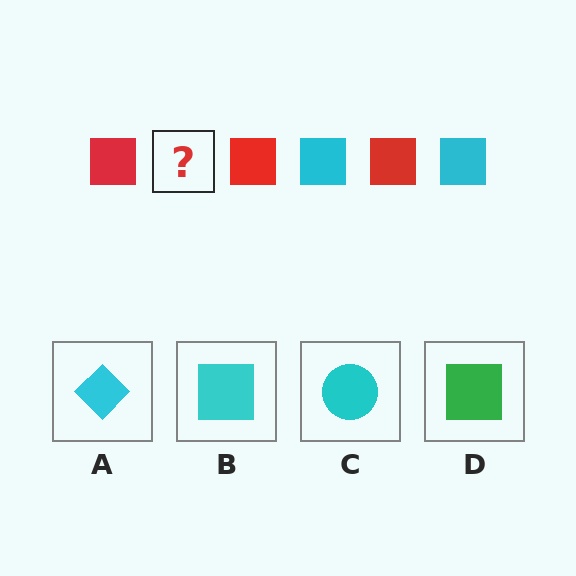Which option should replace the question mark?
Option B.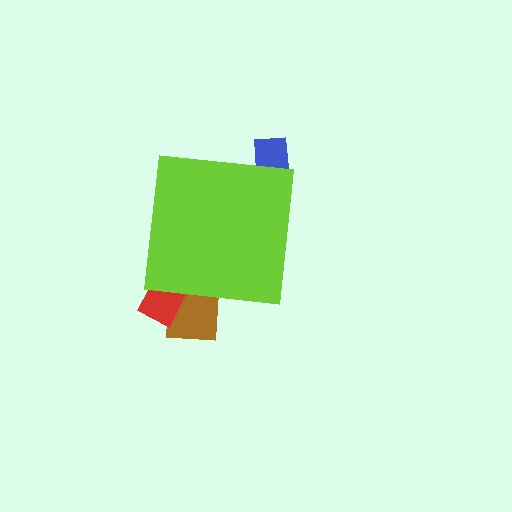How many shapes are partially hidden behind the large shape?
3 shapes are partially hidden.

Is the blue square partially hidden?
Yes, the blue square is partially hidden behind the lime square.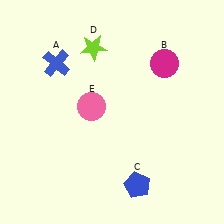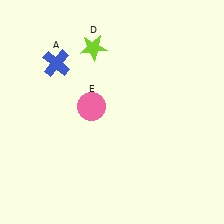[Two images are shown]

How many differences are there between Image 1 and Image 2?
There are 2 differences between the two images.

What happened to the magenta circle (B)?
The magenta circle (B) was removed in Image 2. It was in the top-right area of Image 1.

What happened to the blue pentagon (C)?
The blue pentagon (C) was removed in Image 2. It was in the bottom-right area of Image 1.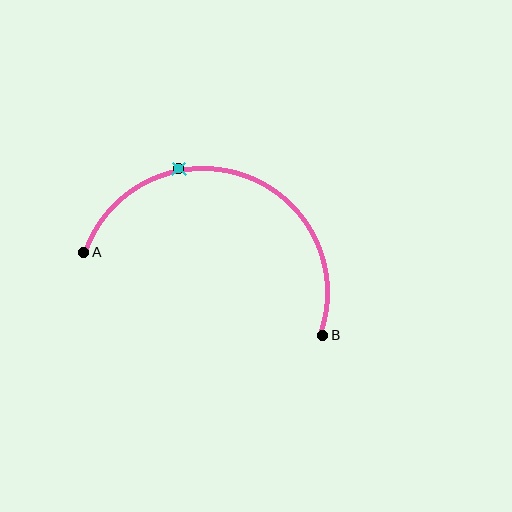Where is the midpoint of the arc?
The arc midpoint is the point on the curve farthest from the straight line joining A and B. It sits above that line.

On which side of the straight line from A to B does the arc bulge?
The arc bulges above the straight line connecting A and B.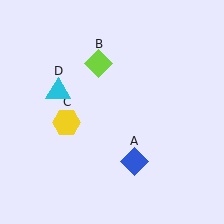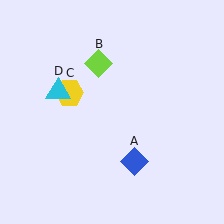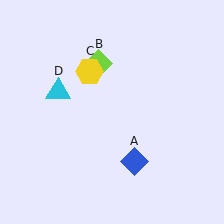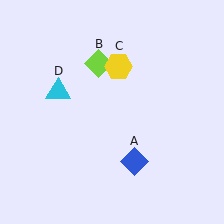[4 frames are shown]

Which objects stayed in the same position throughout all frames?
Blue diamond (object A) and lime diamond (object B) and cyan triangle (object D) remained stationary.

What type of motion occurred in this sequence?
The yellow hexagon (object C) rotated clockwise around the center of the scene.